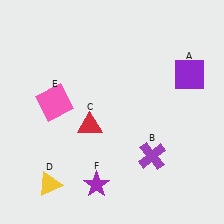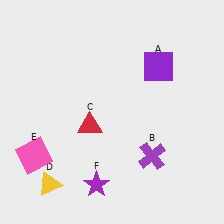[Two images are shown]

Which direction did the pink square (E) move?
The pink square (E) moved down.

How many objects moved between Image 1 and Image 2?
2 objects moved between the two images.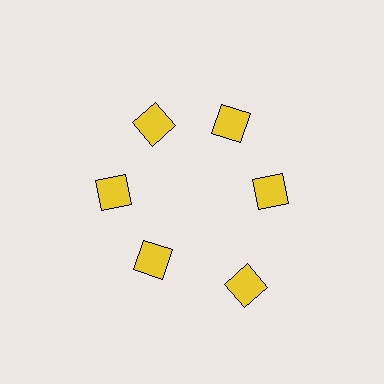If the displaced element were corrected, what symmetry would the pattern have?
It would have 6-fold rotational symmetry — the pattern would map onto itself every 60 degrees.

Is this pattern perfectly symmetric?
No. The 6 yellow diamonds are arranged in a ring, but one element near the 5 o'clock position is pushed outward from the center, breaking the 6-fold rotational symmetry.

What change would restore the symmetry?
The symmetry would be restored by moving it inward, back onto the ring so that all 6 diamonds sit at equal angles and equal distance from the center.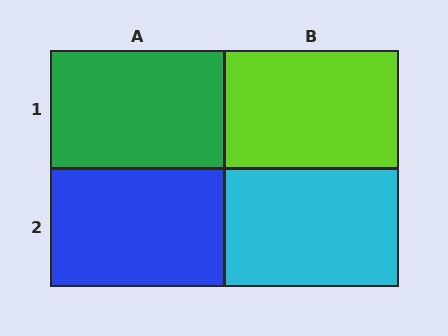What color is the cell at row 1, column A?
Green.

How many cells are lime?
1 cell is lime.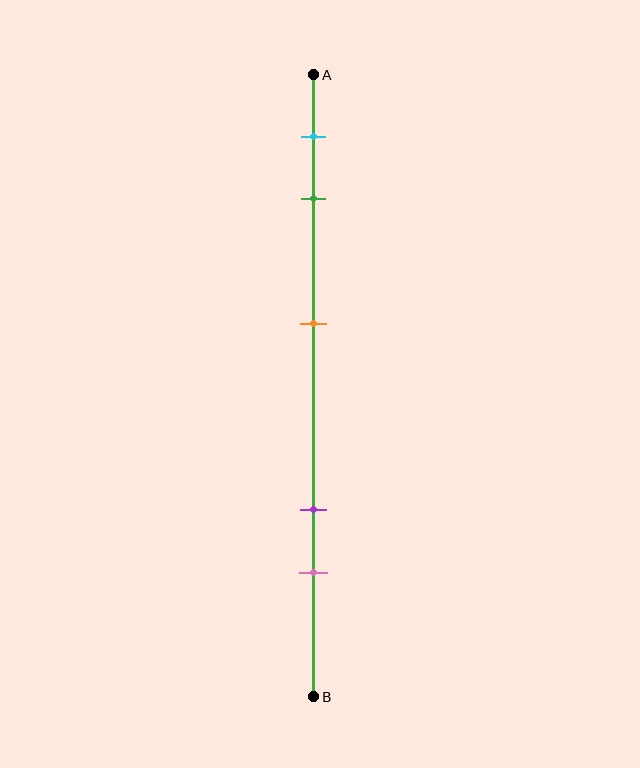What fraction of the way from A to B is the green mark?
The green mark is approximately 20% (0.2) of the way from A to B.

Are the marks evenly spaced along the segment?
No, the marks are not evenly spaced.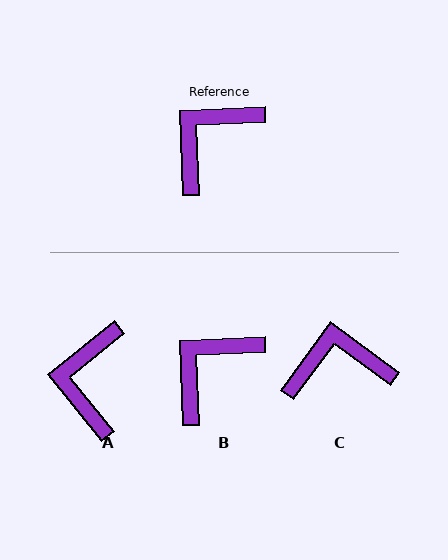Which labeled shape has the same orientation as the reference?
B.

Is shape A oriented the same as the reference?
No, it is off by about 37 degrees.